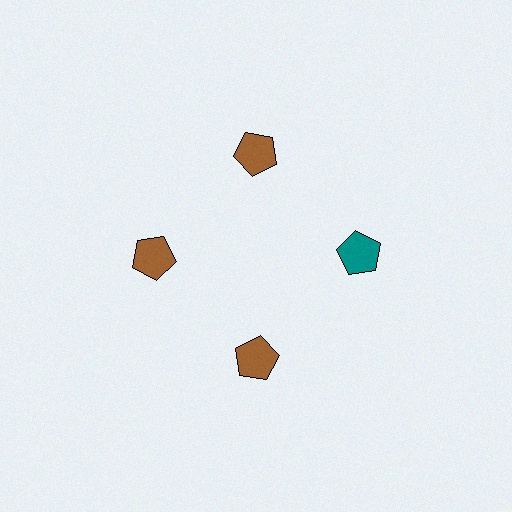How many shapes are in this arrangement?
There are 4 shapes arranged in a ring pattern.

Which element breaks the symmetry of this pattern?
The teal pentagon at roughly the 3 o'clock position breaks the symmetry. All other shapes are brown pentagons.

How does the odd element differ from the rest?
It has a different color: teal instead of brown.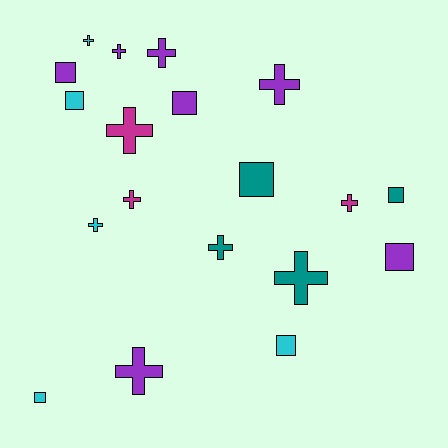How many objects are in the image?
There are 19 objects.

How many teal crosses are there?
There are 2 teal crosses.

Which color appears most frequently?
Purple, with 7 objects.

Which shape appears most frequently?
Cross, with 11 objects.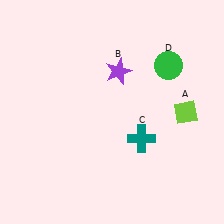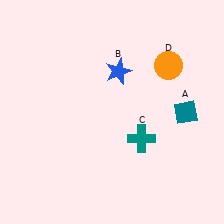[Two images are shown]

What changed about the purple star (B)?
In Image 1, B is purple. In Image 2, it changed to blue.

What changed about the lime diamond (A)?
In Image 1, A is lime. In Image 2, it changed to teal.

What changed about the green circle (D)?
In Image 1, D is green. In Image 2, it changed to orange.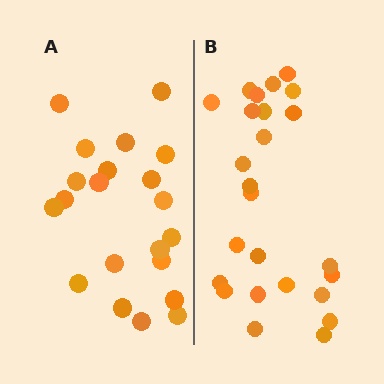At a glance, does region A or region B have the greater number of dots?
Region B (the right region) has more dots.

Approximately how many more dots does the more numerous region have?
Region B has about 4 more dots than region A.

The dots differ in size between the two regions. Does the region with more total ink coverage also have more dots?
No. Region A has more total ink coverage because its dots are larger, but region B actually contains more individual dots. Total area can be misleading — the number of items is what matters here.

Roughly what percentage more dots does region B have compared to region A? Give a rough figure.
About 20% more.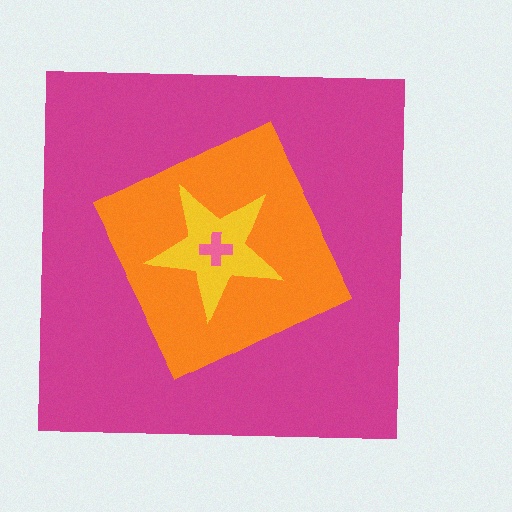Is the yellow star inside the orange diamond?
Yes.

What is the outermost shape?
The magenta square.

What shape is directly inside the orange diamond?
The yellow star.